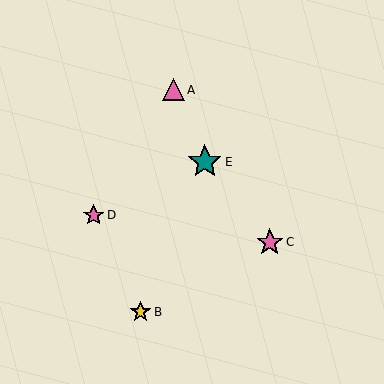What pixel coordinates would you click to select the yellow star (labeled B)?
Click at (140, 312) to select the yellow star B.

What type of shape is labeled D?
Shape D is a pink star.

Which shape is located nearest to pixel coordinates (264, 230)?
The pink star (labeled C) at (270, 242) is nearest to that location.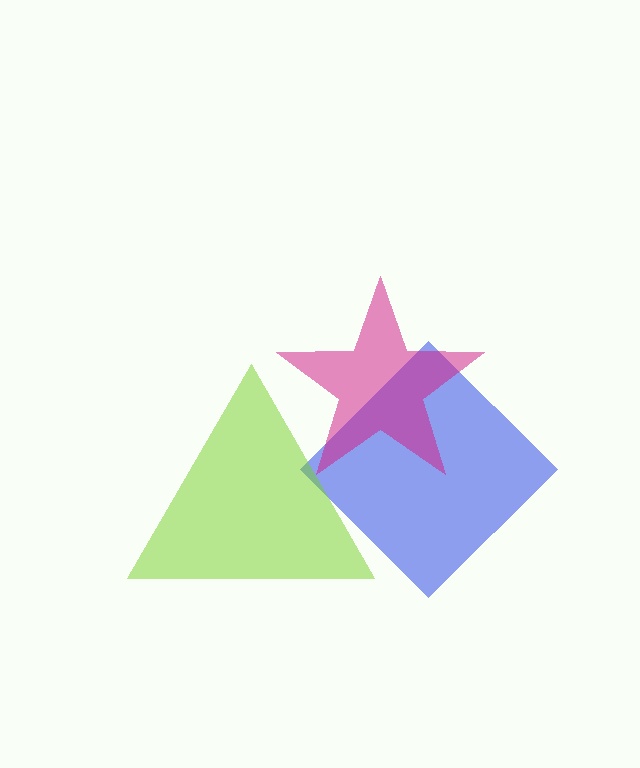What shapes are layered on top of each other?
The layered shapes are: a blue diamond, a lime triangle, a magenta star.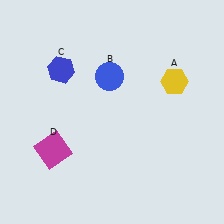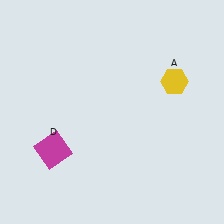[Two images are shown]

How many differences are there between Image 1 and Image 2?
There are 2 differences between the two images.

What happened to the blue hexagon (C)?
The blue hexagon (C) was removed in Image 2. It was in the top-left area of Image 1.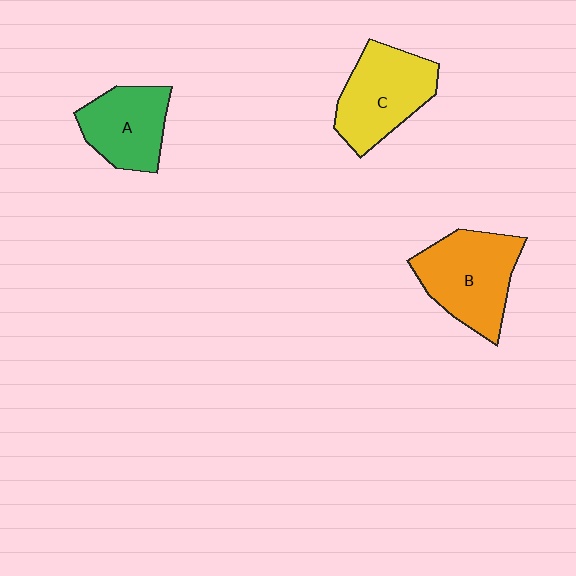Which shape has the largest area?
Shape B (orange).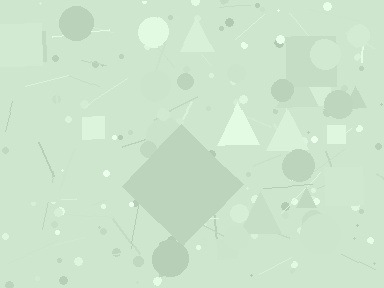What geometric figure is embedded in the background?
A diamond is embedded in the background.